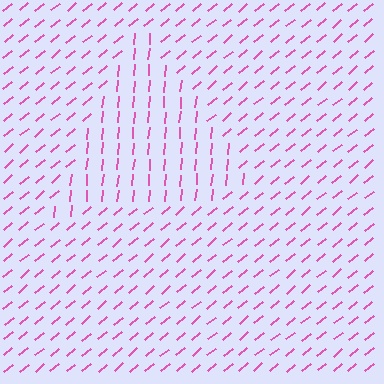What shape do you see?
I see a triangle.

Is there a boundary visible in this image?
Yes, there is a texture boundary formed by a change in line orientation.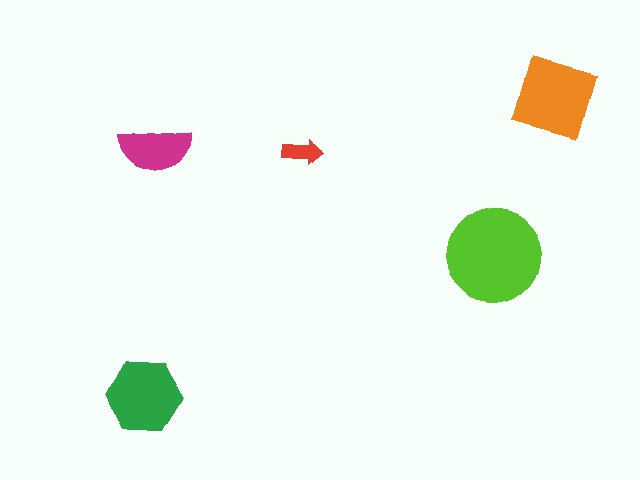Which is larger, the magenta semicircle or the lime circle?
The lime circle.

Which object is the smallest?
The red arrow.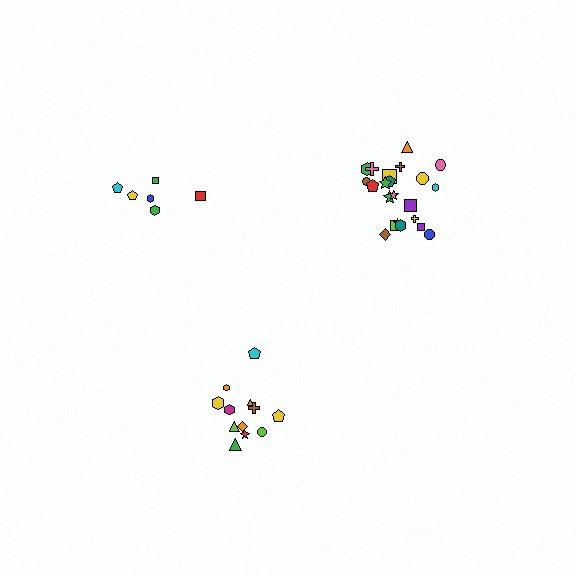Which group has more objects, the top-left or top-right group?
The top-right group.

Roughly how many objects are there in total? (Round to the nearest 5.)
Roughly 40 objects in total.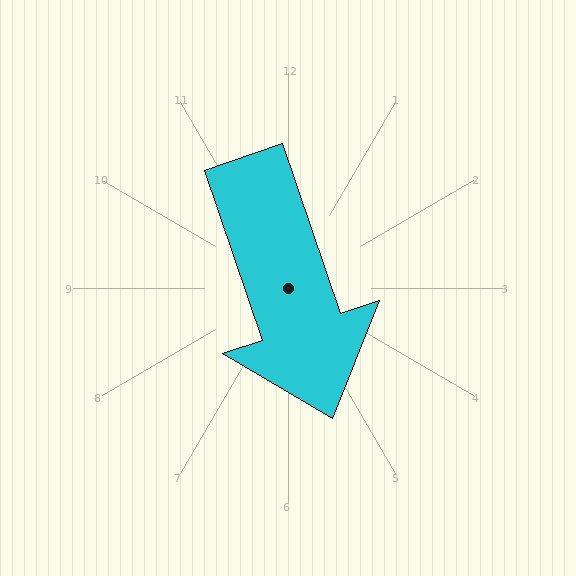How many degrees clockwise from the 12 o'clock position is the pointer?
Approximately 161 degrees.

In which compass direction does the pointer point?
South.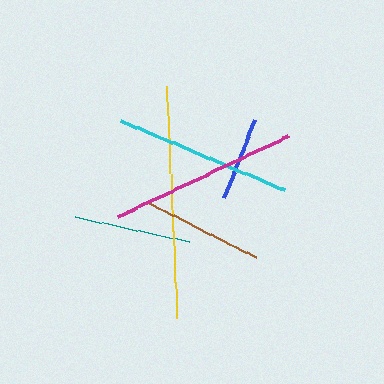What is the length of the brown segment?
The brown segment is approximately 119 pixels long.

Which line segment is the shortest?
The blue line is the shortest at approximately 85 pixels.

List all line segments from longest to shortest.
From longest to shortest: yellow, magenta, cyan, brown, teal, blue.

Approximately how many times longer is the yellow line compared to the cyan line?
The yellow line is approximately 1.3 times the length of the cyan line.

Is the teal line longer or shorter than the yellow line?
The yellow line is longer than the teal line.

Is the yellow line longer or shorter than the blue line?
The yellow line is longer than the blue line.